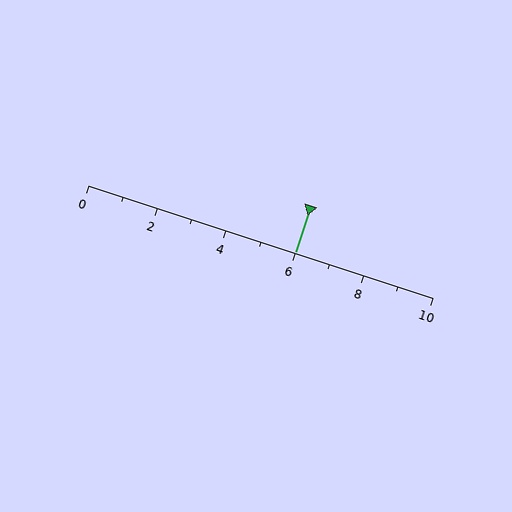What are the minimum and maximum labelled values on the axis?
The axis runs from 0 to 10.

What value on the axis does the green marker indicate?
The marker indicates approximately 6.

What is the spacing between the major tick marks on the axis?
The major ticks are spaced 2 apart.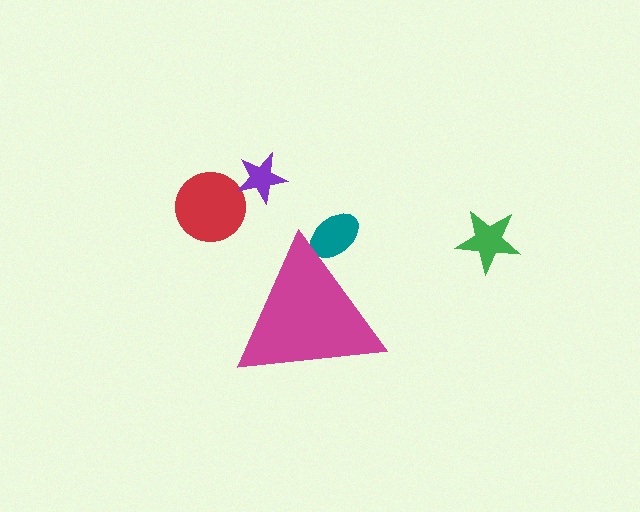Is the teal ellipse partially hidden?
Yes, the teal ellipse is partially hidden behind the magenta triangle.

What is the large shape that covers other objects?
A magenta triangle.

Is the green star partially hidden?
No, the green star is fully visible.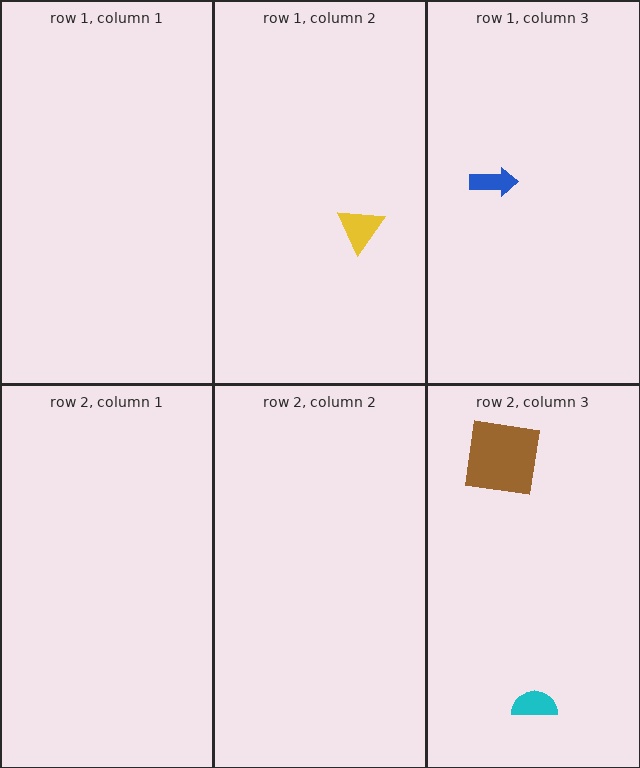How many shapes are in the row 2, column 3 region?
2.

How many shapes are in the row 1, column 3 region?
1.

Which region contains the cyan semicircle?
The row 2, column 3 region.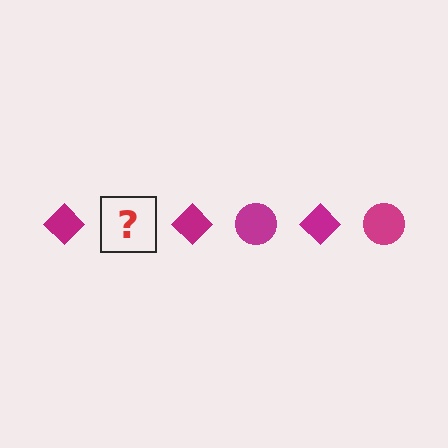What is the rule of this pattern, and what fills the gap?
The rule is that the pattern cycles through diamond, circle shapes in magenta. The gap should be filled with a magenta circle.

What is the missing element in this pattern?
The missing element is a magenta circle.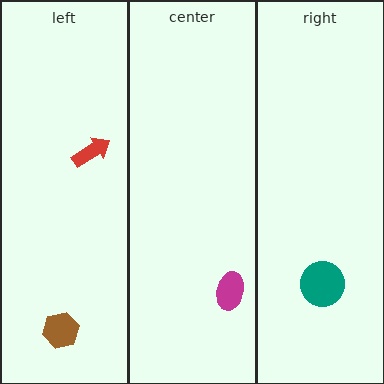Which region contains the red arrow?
The left region.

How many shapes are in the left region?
2.